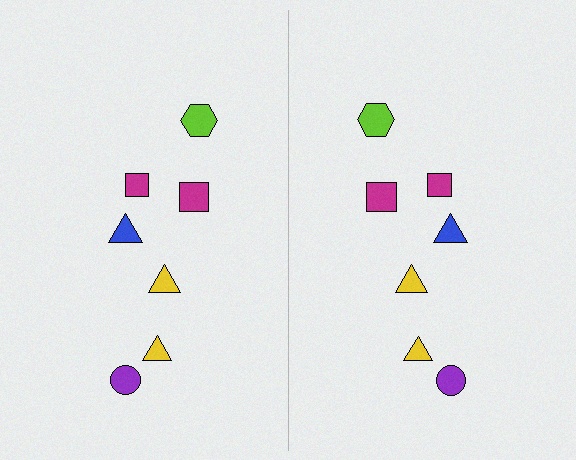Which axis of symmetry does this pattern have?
The pattern has a vertical axis of symmetry running through the center of the image.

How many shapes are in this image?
There are 14 shapes in this image.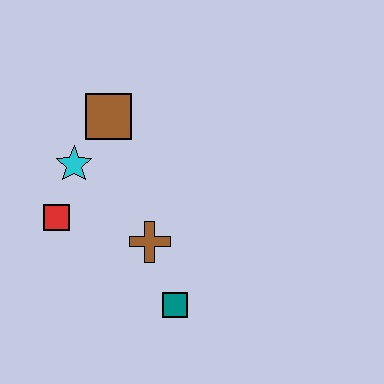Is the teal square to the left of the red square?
No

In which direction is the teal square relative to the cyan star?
The teal square is below the cyan star.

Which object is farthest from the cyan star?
The teal square is farthest from the cyan star.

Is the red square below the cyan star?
Yes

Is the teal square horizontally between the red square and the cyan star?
No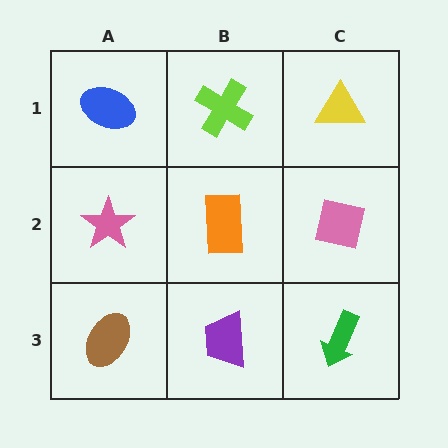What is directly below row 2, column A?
A brown ellipse.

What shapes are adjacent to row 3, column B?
An orange rectangle (row 2, column B), a brown ellipse (row 3, column A), a green arrow (row 3, column C).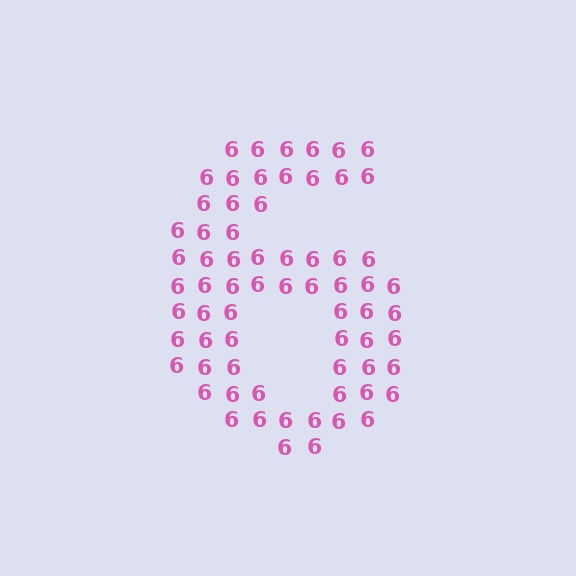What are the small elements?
The small elements are digit 6's.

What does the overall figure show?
The overall figure shows the digit 6.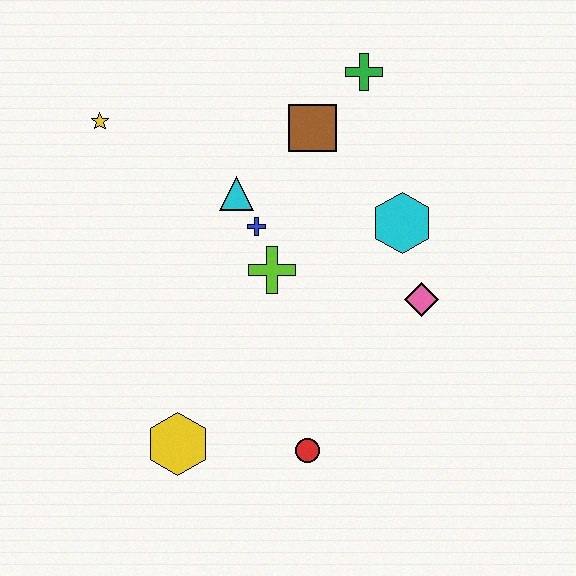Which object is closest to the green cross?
The brown square is closest to the green cross.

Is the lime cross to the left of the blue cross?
No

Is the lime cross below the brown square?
Yes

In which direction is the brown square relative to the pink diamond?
The brown square is above the pink diamond.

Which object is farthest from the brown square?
The yellow hexagon is farthest from the brown square.